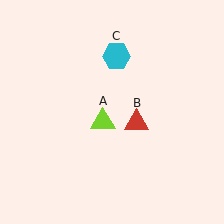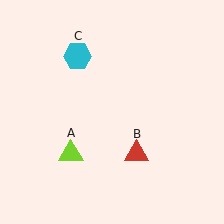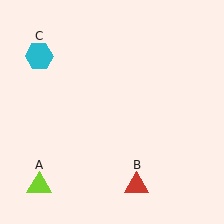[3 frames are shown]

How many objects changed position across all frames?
3 objects changed position: lime triangle (object A), red triangle (object B), cyan hexagon (object C).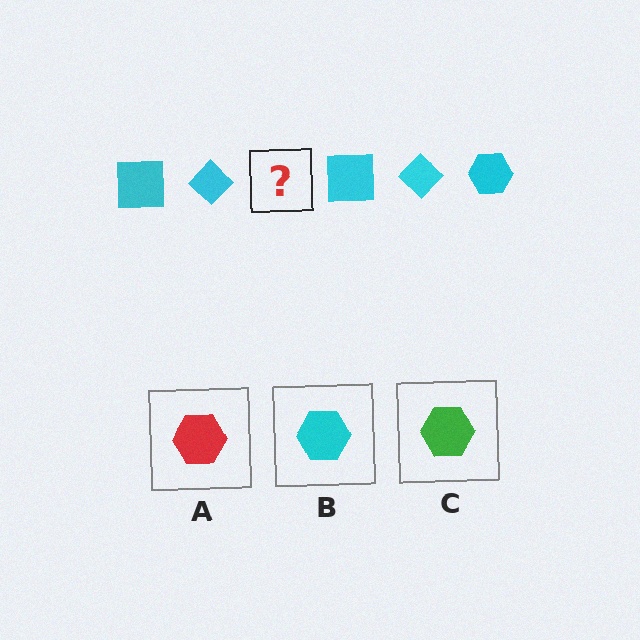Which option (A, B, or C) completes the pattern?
B.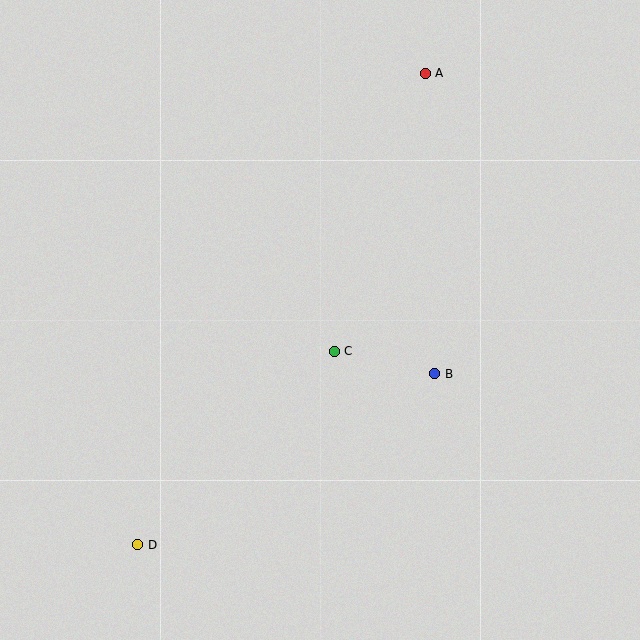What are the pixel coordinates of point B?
Point B is at (435, 374).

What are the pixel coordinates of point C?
Point C is at (334, 351).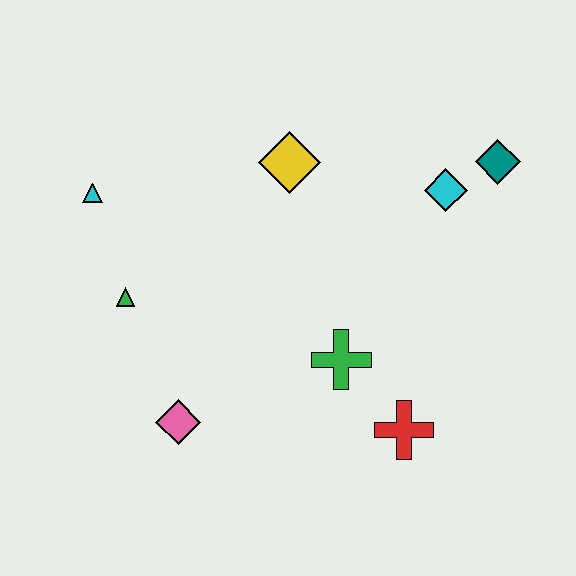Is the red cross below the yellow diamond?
Yes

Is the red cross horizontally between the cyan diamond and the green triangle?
Yes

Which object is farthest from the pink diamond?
The teal diamond is farthest from the pink diamond.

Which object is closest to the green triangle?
The cyan triangle is closest to the green triangle.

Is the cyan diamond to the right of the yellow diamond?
Yes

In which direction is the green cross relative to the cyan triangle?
The green cross is to the right of the cyan triangle.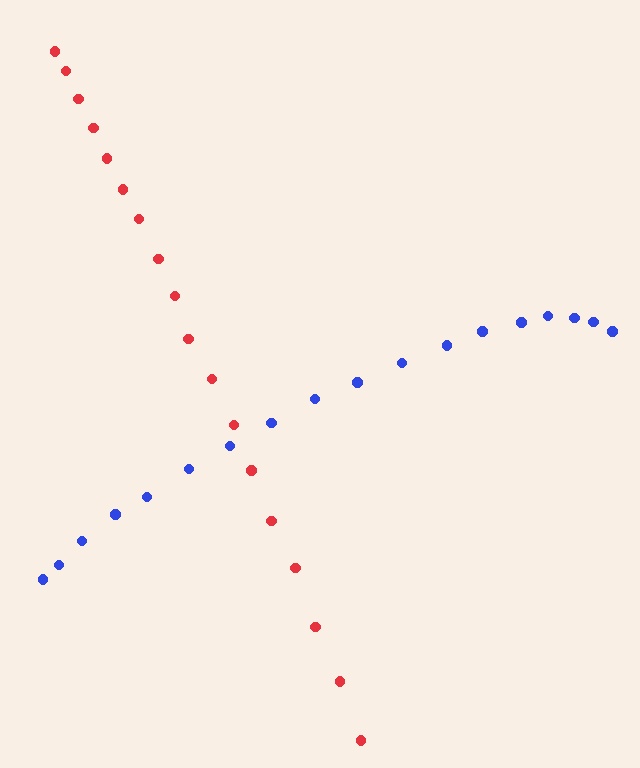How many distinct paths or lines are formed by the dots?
There are 2 distinct paths.